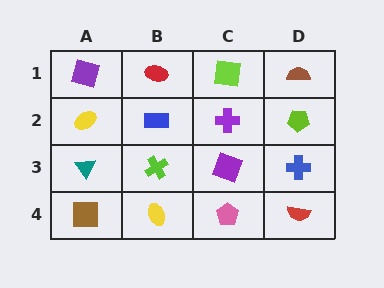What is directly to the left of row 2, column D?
A purple cross.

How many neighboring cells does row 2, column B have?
4.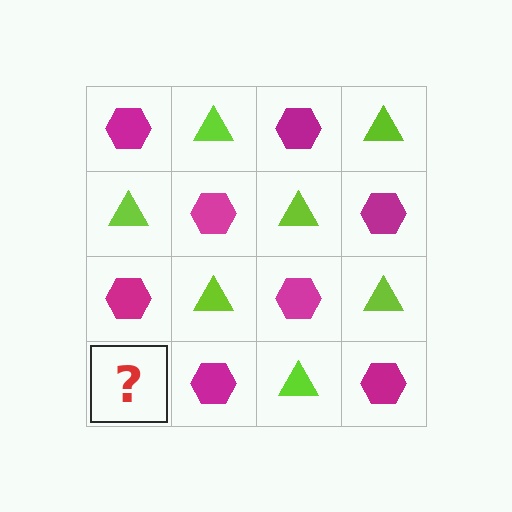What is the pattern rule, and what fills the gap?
The rule is that it alternates magenta hexagon and lime triangle in a checkerboard pattern. The gap should be filled with a lime triangle.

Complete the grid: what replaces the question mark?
The question mark should be replaced with a lime triangle.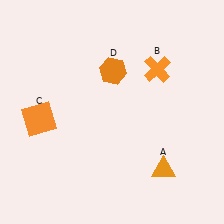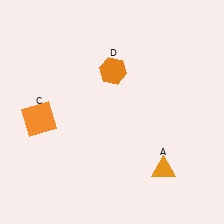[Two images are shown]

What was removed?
The orange cross (B) was removed in Image 2.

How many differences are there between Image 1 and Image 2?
There is 1 difference between the two images.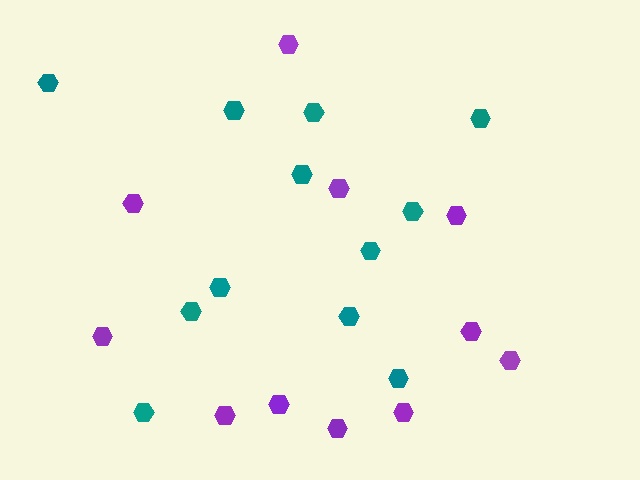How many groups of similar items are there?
There are 2 groups: one group of purple hexagons (11) and one group of teal hexagons (12).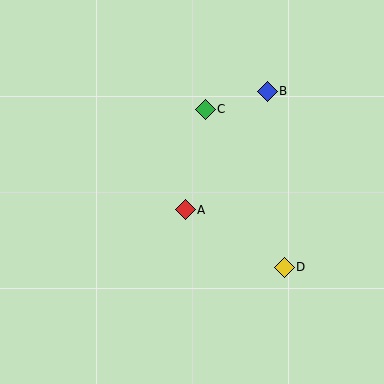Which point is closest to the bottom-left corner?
Point A is closest to the bottom-left corner.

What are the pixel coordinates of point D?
Point D is at (284, 267).